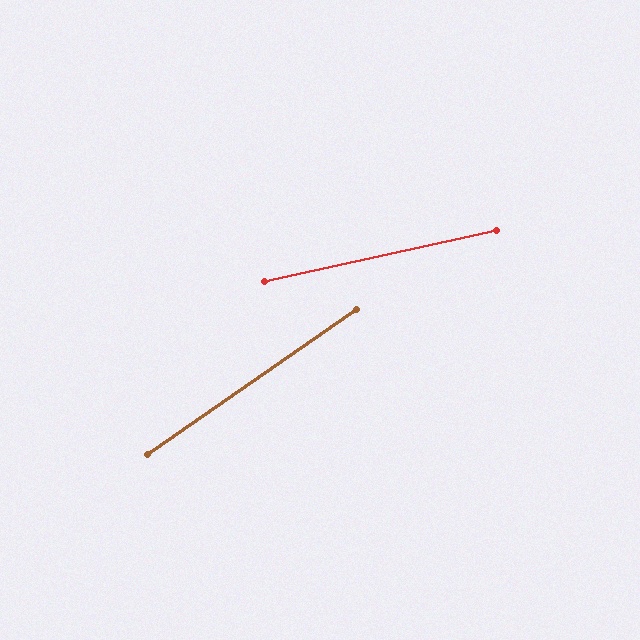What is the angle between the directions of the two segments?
Approximately 22 degrees.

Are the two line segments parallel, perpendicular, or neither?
Neither parallel nor perpendicular — they differ by about 22°.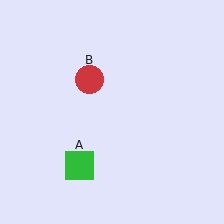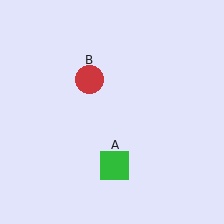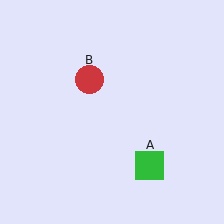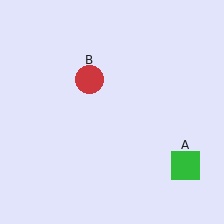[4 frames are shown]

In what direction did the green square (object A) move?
The green square (object A) moved right.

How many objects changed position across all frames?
1 object changed position: green square (object A).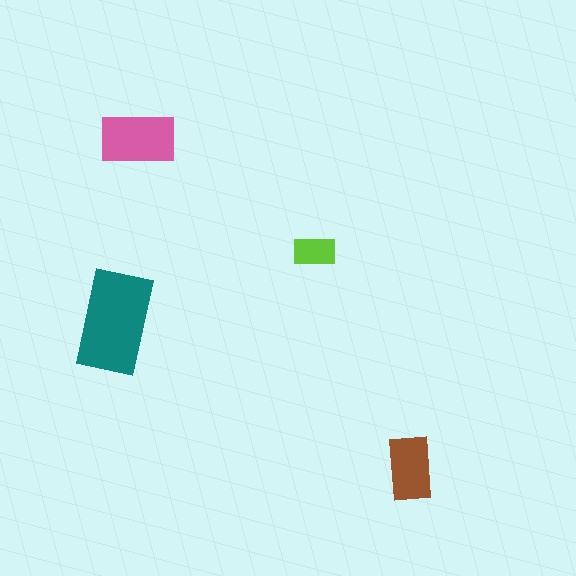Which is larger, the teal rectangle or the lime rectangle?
The teal one.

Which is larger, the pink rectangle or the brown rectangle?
The pink one.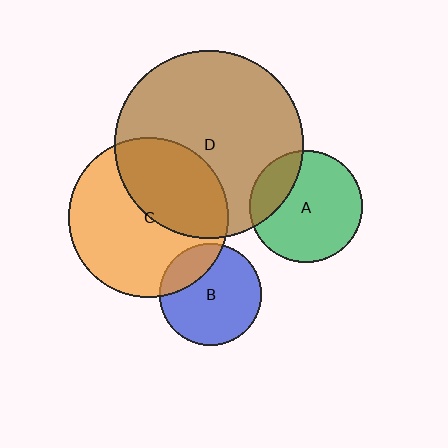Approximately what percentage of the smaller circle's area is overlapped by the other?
Approximately 25%.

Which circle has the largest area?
Circle D (brown).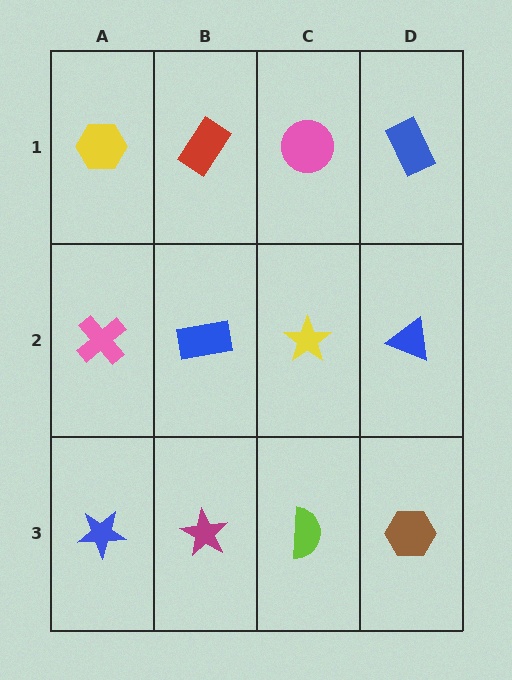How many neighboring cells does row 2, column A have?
3.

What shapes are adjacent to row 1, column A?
A pink cross (row 2, column A), a red rectangle (row 1, column B).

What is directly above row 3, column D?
A blue triangle.